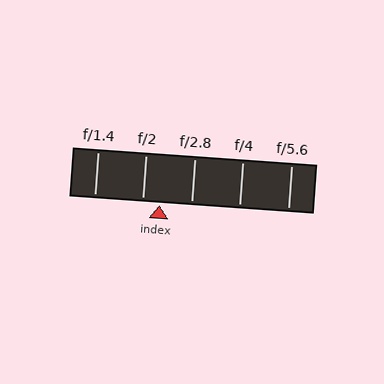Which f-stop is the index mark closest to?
The index mark is closest to f/2.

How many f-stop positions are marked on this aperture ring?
There are 5 f-stop positions marked.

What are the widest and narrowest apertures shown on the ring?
The widest aperture shown is f/1.4 and the narrowest is f/5.6.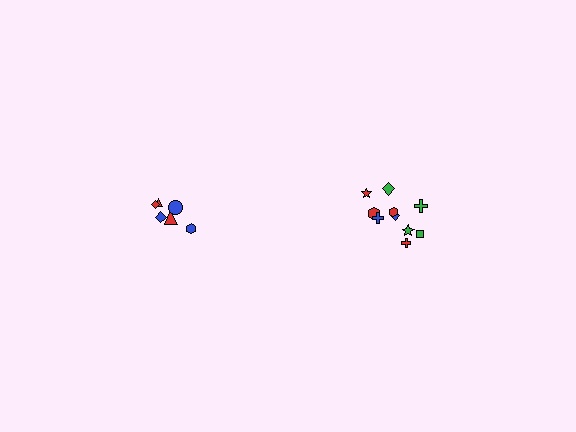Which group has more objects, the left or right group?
The right group.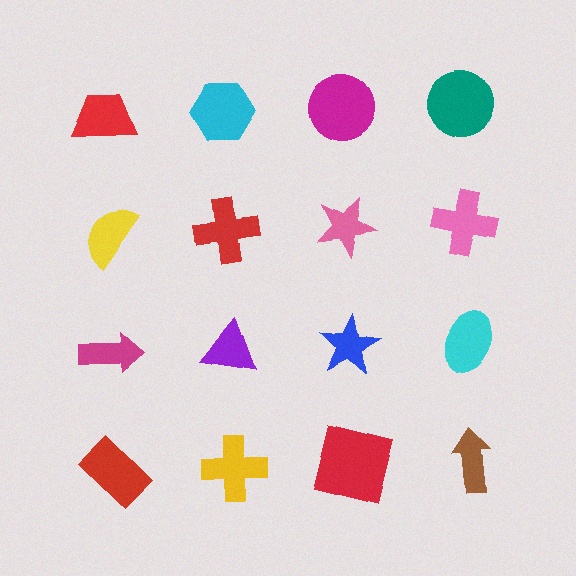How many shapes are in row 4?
4 shapes.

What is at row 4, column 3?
A red square.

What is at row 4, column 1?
A red rectangle.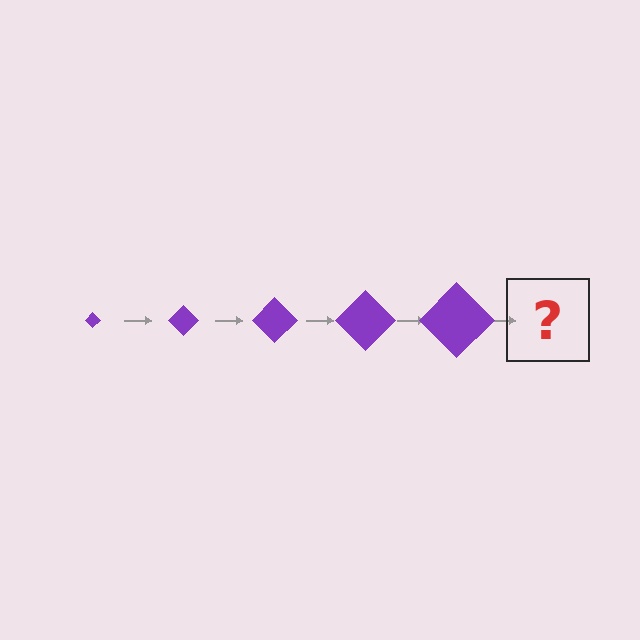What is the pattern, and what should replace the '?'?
The pattern is that the diamond gets progressively larger each step. The '?' should be a purple diamond, larger than the previous one.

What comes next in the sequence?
The next element should be a purple diamond, larger than the previous one.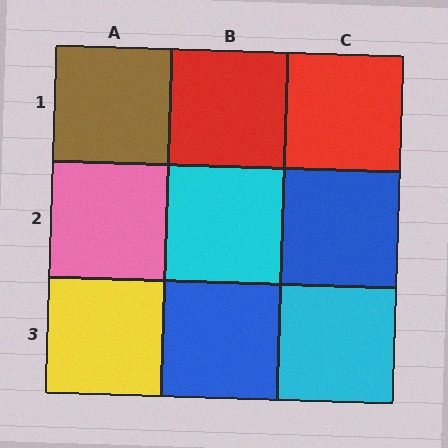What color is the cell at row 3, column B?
Blue.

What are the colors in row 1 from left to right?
Brown, red, red.